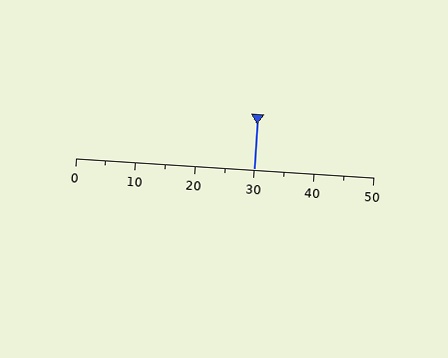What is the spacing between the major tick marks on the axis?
The major ticks are spaced 10 apart.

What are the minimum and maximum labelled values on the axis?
The axis runs from 0 to 50.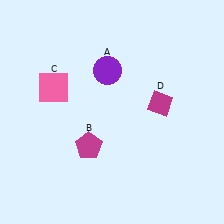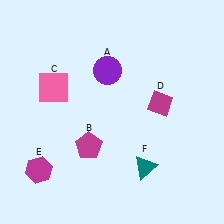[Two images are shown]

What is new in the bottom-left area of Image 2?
A magenta hexagon (E) was added in the bottom-left area of Image 2.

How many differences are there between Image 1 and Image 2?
There are 2 differences between the two images.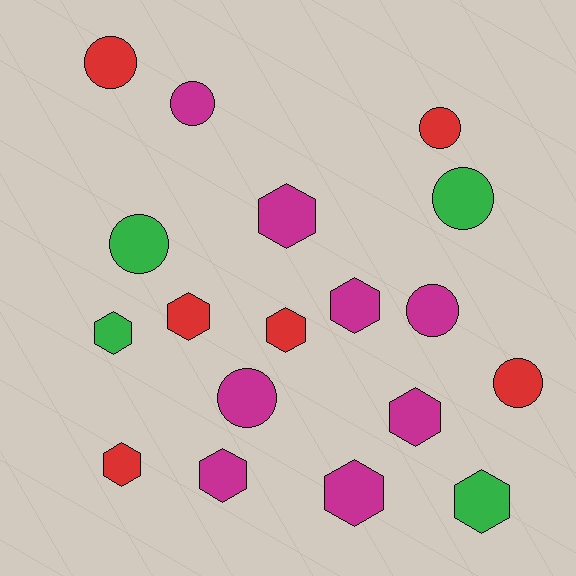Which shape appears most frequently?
Hexagon, with 10 objects.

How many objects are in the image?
There are 18 objects.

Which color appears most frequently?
Magenta, with 8 objects.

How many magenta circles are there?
There are 3 magenta circles.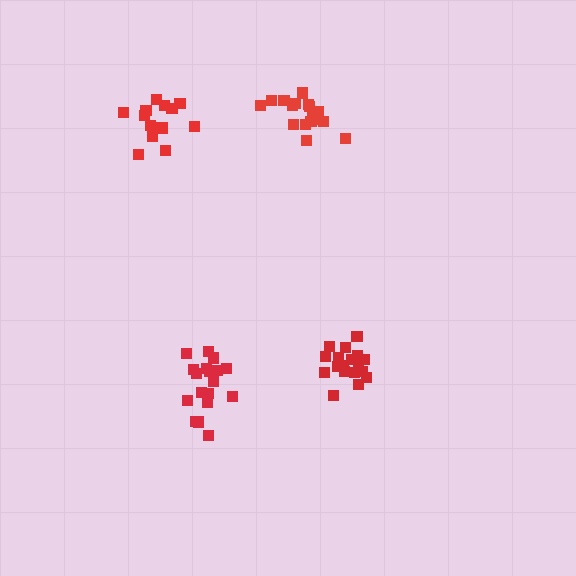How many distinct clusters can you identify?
There are 4 distinct clusters.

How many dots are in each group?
Group 1: 18 dots, Group 2: 13 dots, Group 3: 18 dots, Group 4: 17 dots (66 total).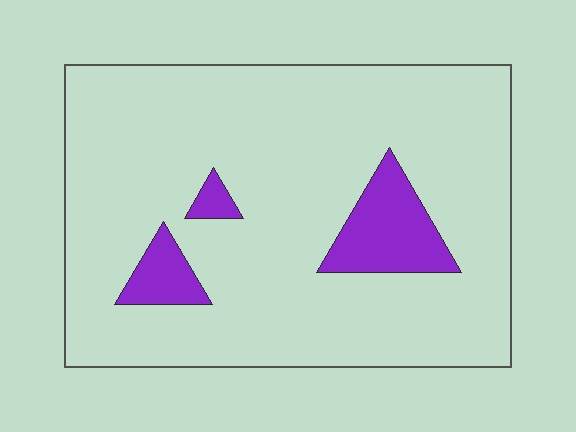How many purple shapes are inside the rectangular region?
3.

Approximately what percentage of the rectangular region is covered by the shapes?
Approximately 10%.